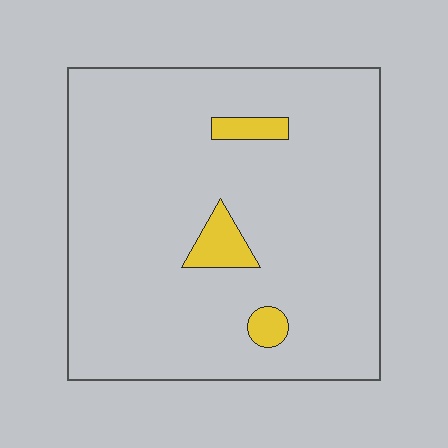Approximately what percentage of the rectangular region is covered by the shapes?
Approximately 5%.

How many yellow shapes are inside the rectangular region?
3.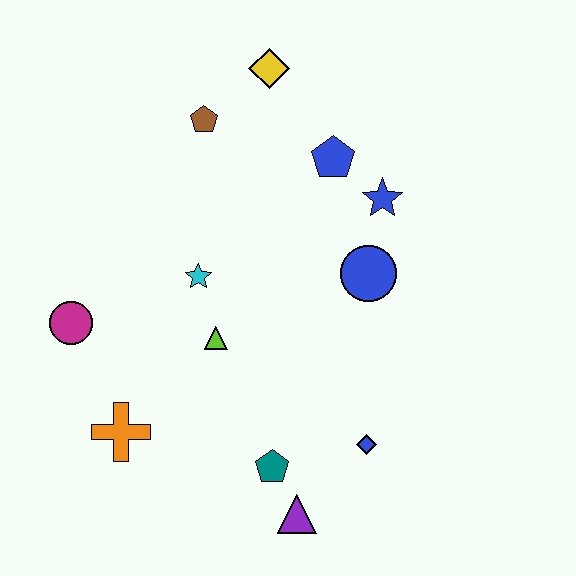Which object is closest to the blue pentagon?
The blue star is closest to the blue pentagon.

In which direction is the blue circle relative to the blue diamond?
The blue circle is above the blue diamond.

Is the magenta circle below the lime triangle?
No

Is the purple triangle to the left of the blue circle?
Yes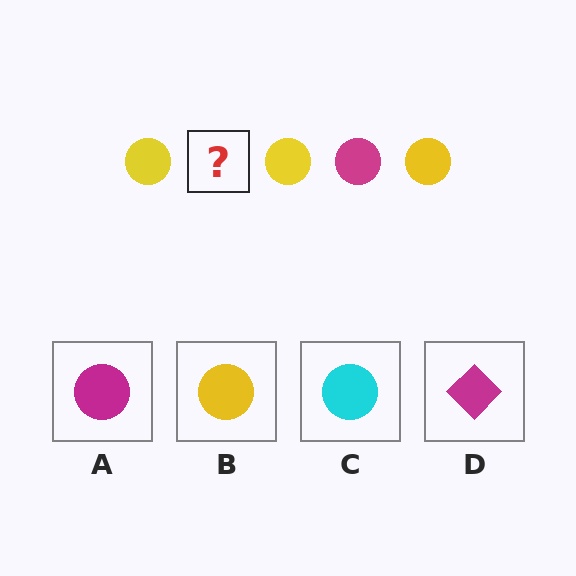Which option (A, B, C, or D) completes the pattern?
A.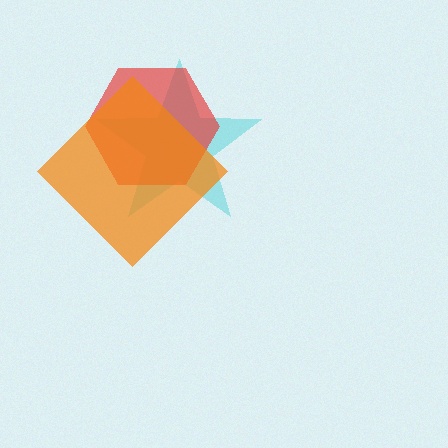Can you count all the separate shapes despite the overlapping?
Yes, there are 3 separate shapes.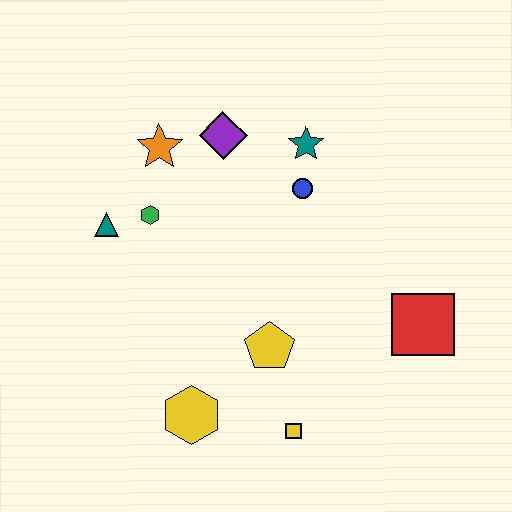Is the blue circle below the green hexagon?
No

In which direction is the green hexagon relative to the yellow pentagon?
The green hexagon is above the yellow pentagon.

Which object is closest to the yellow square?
The yellow pentagon is closest to the yellow square.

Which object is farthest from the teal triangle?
The red square is farthest from the teal triangle.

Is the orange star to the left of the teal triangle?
No